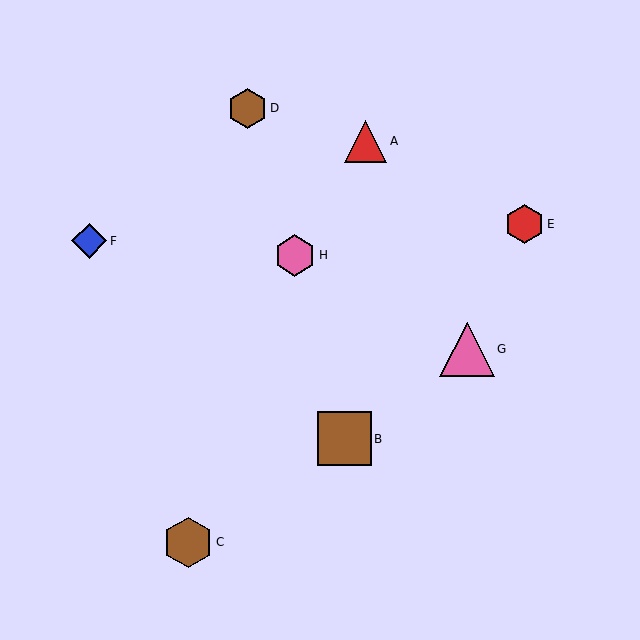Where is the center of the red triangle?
The center of the red triangle is at (366, 141).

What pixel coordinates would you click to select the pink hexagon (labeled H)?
Click at (295, 255) to select the pink hexagon H.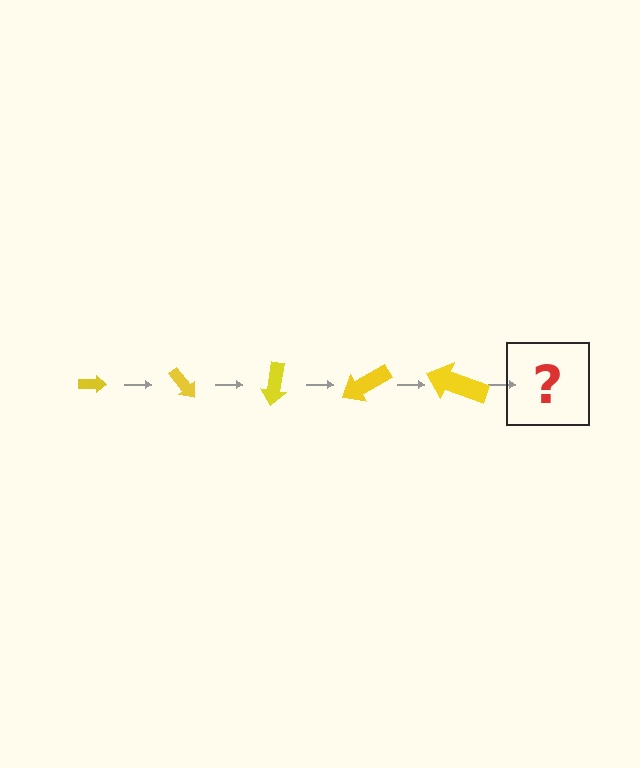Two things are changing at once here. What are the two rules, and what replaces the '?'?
The two rules are that the arrow grows larger each step and it rotates 50 degrees each step. The '?' should be an arrow, larger than the previous one and rotated 250 degrees from the start.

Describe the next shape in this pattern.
It should be an arrow, larger than the previous one and rotated 250 degrees from the start.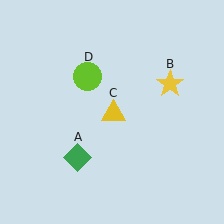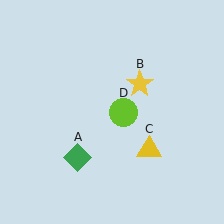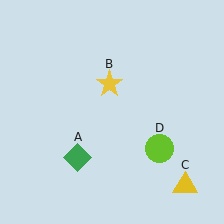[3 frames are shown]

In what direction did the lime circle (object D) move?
The lime circle (object D) moved down and to the right.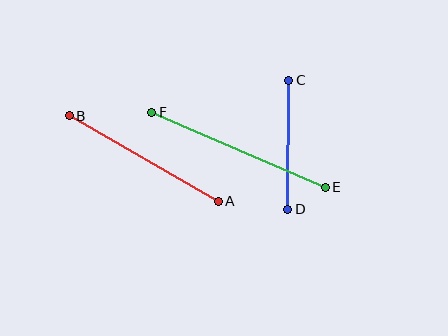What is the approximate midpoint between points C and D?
The midpoint is at approximately (288, 145) pixels.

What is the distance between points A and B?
The distance is approximately 172 pixels.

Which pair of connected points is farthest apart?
Points E and F are farthest apart.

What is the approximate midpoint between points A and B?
The midpoint is at approximately (144, 158) pixels.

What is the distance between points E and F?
The distance is approximately 189 pixels.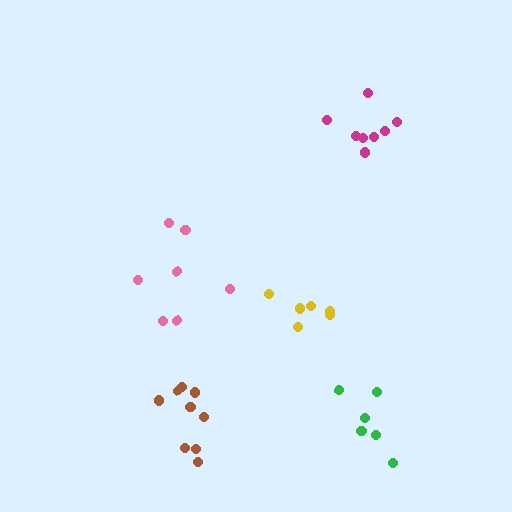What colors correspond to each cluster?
The clusters are colored: pink, brown, yellow, magenta, green.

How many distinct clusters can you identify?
There are 5 distinct clusters.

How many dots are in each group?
Group 1: 7 dots, Group 2: 9 dots, Group 3: 6 dots, Group 4: 8 dots, Group 5: 6 dots (36 total).